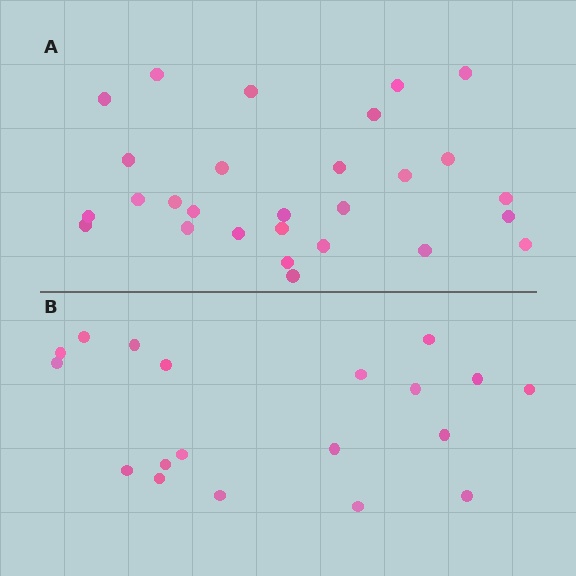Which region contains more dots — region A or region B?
Region A (the top region) has more dots.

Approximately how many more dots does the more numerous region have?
Region A has roughly 8 or so more dots than region B.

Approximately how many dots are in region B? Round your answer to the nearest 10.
About 20 dots. (The exact count is 19, which rounds to 20.)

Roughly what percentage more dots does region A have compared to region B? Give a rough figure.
About 45% more.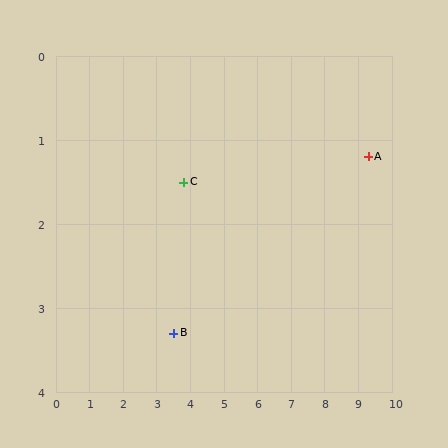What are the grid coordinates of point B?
Point B is at approximately (3.5, 3.3).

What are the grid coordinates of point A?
Point A is at approximately (9.3, 1.2).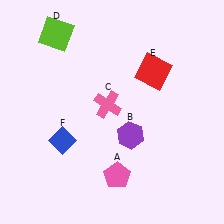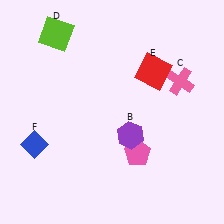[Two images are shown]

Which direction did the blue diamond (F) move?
The blue diamond (F) moved left.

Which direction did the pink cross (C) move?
The pink cross (C) moved right.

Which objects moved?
The objects that moved are: the pink pentagon (A), the pink cross (C), the blue diamond (F).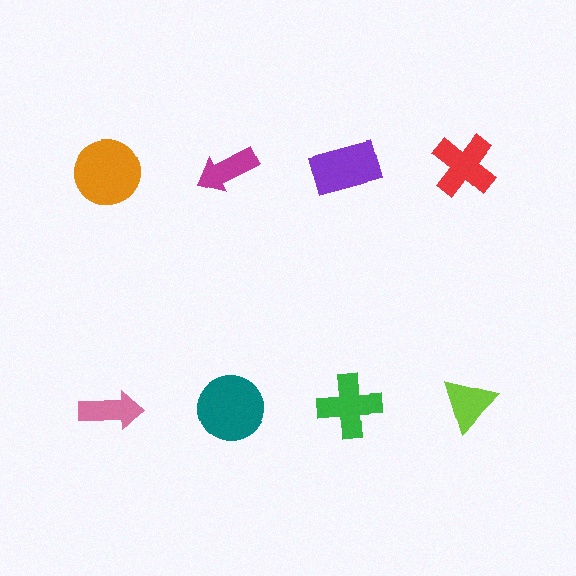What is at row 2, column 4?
A lime triangle.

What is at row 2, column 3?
A green cross.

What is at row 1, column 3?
A purple rectangle.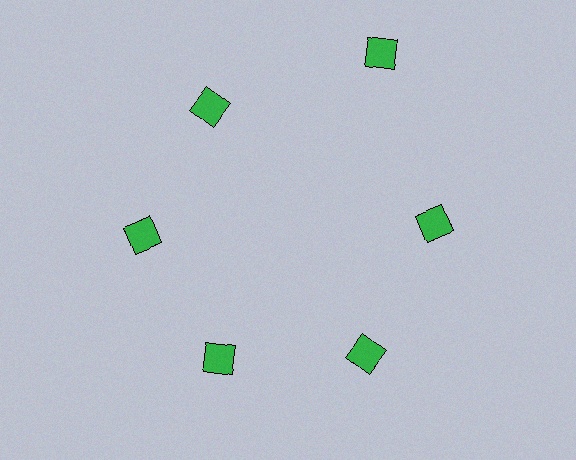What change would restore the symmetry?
The symmetry would be restored by moving it inward, back onto the ring so that all 6 squares sit at equal angles and equal distance from the center.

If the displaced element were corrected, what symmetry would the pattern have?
It would have 6-fold rotational symmetry — the pattern would map onto itself every 60 degrees.